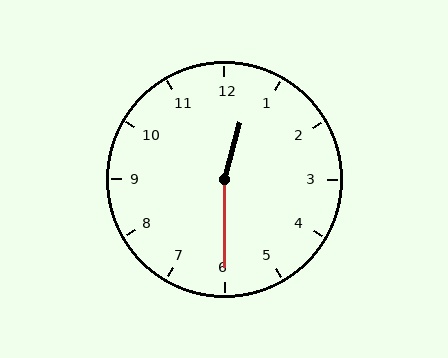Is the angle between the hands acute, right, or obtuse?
It is obtuse.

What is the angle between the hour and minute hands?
Approximately 165 degrees.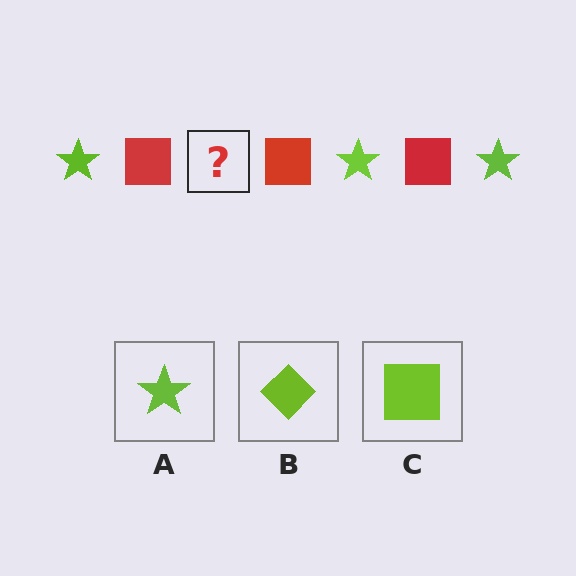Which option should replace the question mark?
Option A.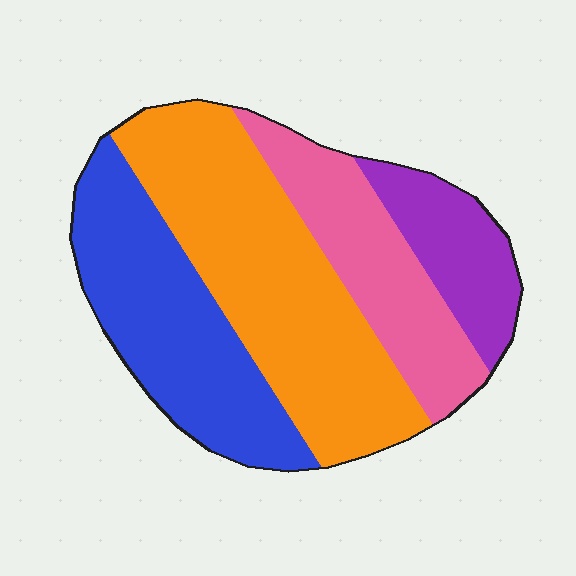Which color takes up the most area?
Orange, at roughly 40%.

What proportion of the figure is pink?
Pink covers 20% of the figure.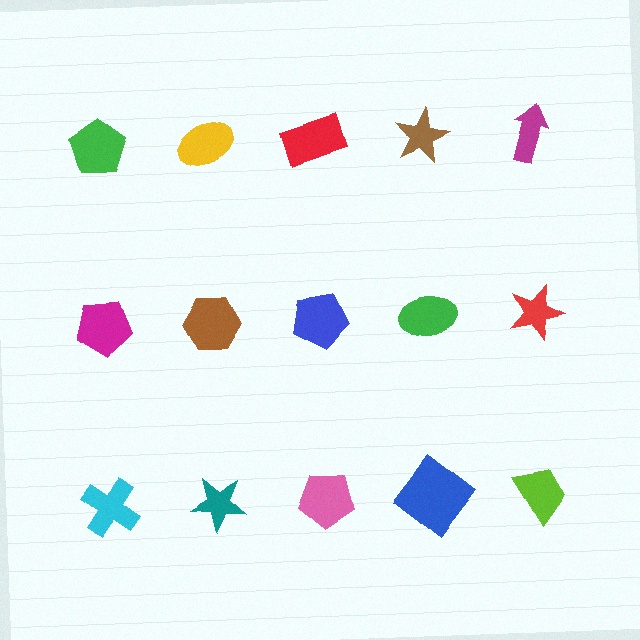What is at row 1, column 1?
A green pentagon.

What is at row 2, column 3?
A blue pentagon.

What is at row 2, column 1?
A magenta pentagon.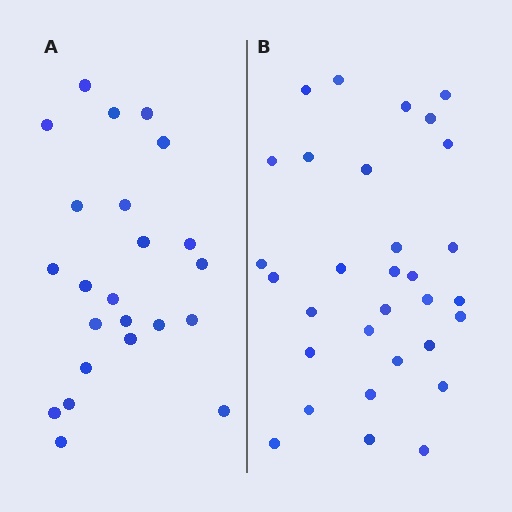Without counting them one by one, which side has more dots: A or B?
Region B (the right region) has more dots.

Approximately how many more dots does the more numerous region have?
Region B has roughly 8 or so more dots than region A.